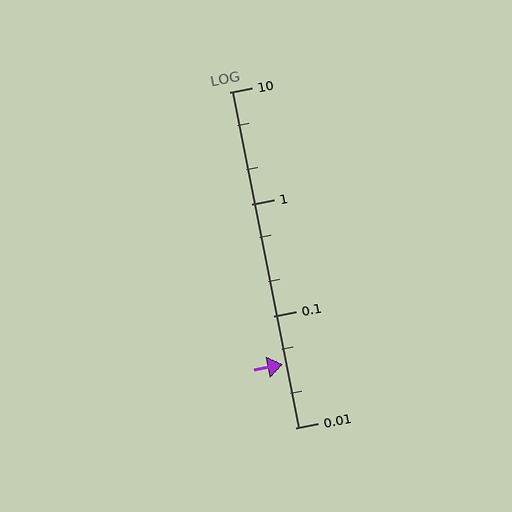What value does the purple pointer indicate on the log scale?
The pointer indicates approximately 0.037.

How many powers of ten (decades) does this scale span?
The scale spans 3 decades, from 0.01 to 10.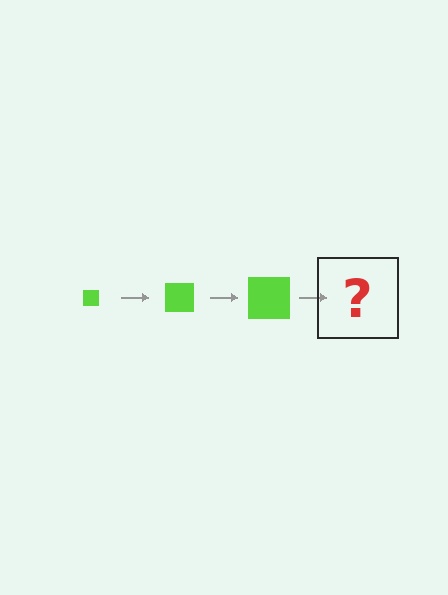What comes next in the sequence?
The next element should be a lime square, larger than the previous one.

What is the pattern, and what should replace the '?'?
The pattern is that the square gets progressively larger each step. The '?' should be a lime square, larger than the previous one.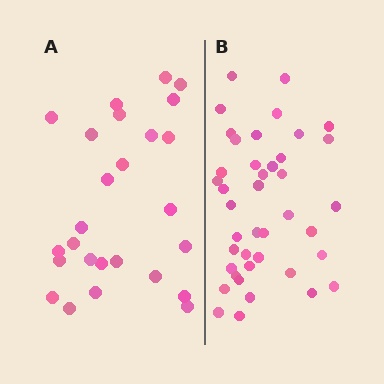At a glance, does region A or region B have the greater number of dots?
Region B (the right region) has more dots.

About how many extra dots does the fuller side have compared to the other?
Region B has approximately 15 more dots than region A.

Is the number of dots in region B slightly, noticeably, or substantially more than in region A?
Region B has substantially more. The ratio is roughly 1.6 to 1.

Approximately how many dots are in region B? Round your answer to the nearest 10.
About 40 dots. (The exact count is 41, which rounds to 40.)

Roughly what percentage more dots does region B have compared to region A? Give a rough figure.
About 60% more.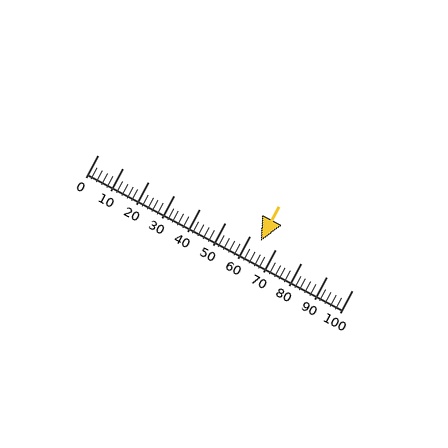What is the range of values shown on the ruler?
The ruler shows values from 0 to 100.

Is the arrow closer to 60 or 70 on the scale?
The arrow is closer to 60.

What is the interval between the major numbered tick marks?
The major tick marks are spaced 10 units apart.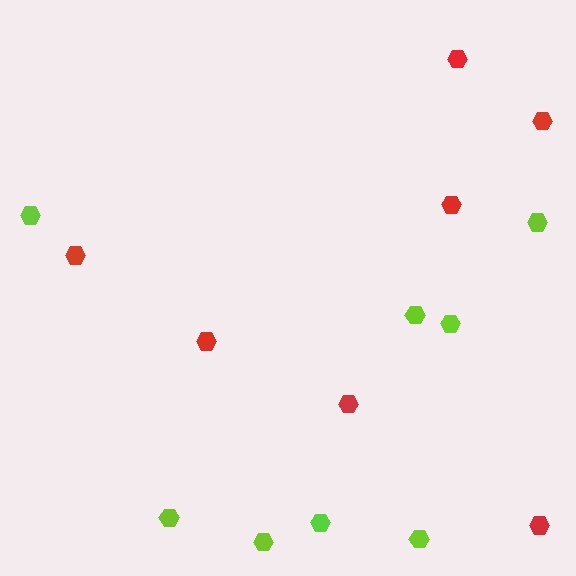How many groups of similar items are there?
There are 2 groups: one group of red hexagons (7) and one group of lime hexagons (8).